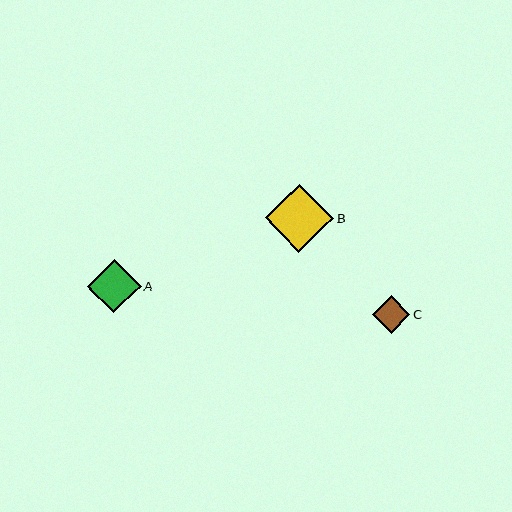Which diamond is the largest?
Diamond B is the largest with a size of approximately 68 pixels.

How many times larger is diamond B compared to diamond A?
Diamond B is approximately 1.3 times the size of diamond A.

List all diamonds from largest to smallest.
From largest to smallest: B, A, C.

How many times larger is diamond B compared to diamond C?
Diamond B is approximately 1.8 times the size of diamond C.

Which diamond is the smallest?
Diamond C is the smallest with a size of approximately 37 pixels.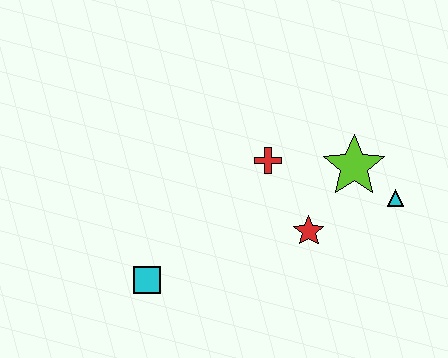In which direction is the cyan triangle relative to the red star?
The cyan triangle is to the right of the red star.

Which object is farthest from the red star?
The cyan square is farthest from the red star.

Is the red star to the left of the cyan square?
No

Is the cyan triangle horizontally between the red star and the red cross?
No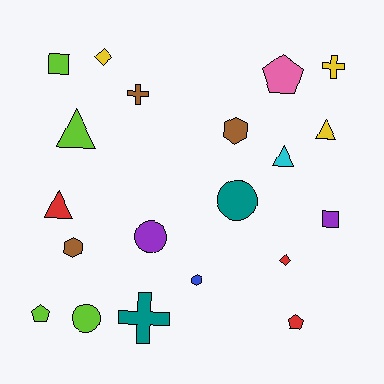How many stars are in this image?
There are no stars.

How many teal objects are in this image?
There are 2 teal objects.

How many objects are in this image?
There are 20 objects.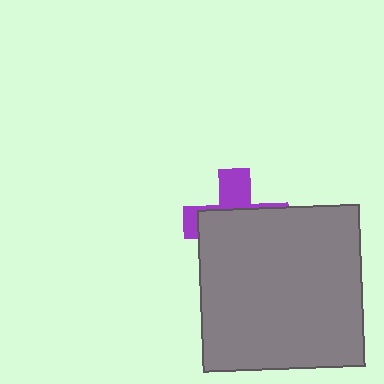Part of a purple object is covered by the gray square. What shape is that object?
It is a cross.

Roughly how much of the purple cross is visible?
A small part of it is visible (roughly 34%).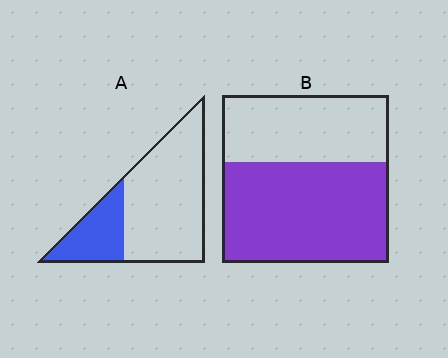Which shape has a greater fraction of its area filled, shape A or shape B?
Shape B.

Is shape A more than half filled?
No.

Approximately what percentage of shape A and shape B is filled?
A is approximately 25% and B is approximately 60%.